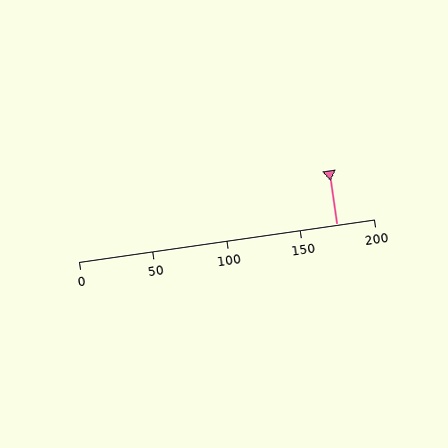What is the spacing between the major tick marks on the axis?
The major ticks are spaced 50 apart.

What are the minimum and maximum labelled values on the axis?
The axis runs from 0 to 200.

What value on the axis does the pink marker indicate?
The marker indicates approximately 175.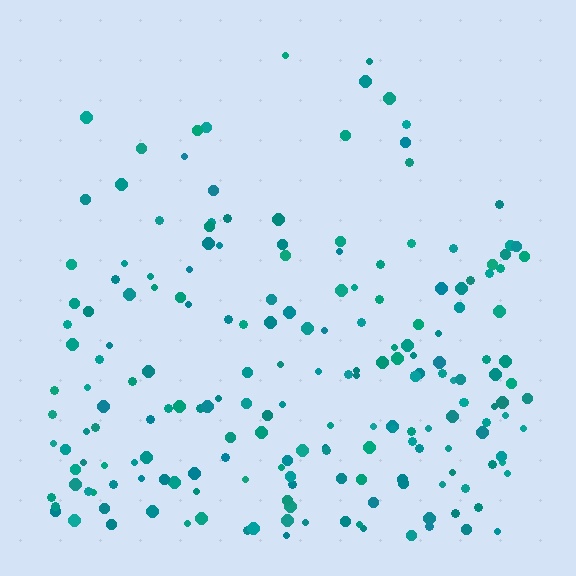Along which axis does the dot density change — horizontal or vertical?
Vertical.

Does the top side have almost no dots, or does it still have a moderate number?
Still a moderate number, just noticeably fewer than the bottom.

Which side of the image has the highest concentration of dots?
The bottom.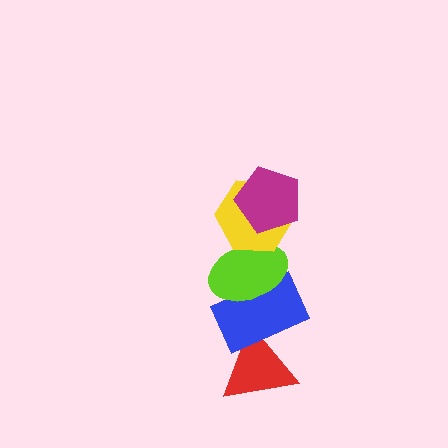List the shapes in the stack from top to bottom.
From top to bottom: the magenta pentagon, the yellow hexagon, the lime ellipse, the blue rectangle, the red triangle.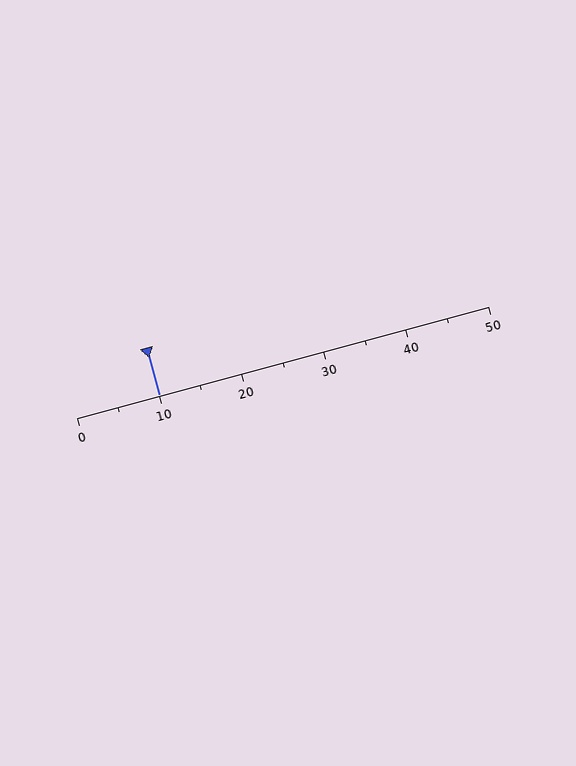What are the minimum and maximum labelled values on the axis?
The axis runs from 0 to 50.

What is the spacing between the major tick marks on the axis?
The major ticks are spaced 10 apart.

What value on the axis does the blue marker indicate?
The marker indicates approximately 10.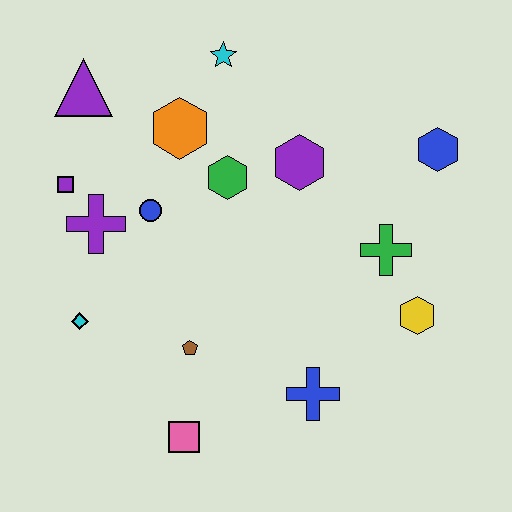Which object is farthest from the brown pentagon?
The blue hexagon is farthest from the brown pentagon.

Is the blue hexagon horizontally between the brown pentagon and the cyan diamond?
No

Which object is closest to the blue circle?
The purple cross is closest to the blue circle.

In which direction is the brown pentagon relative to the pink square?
The brown pentagon is above the pink square.